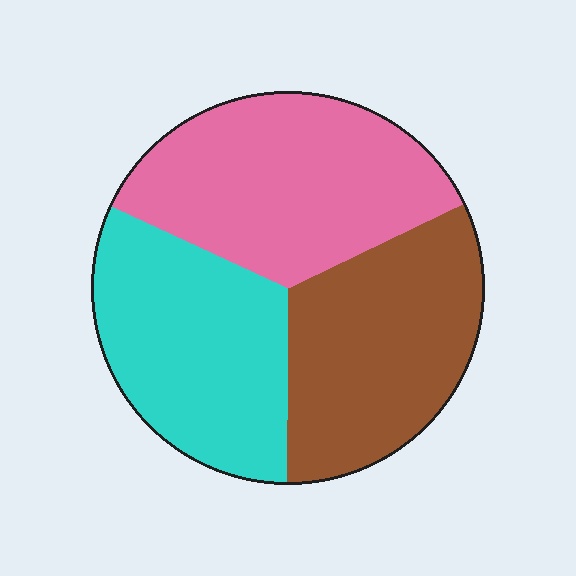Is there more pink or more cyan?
Pink.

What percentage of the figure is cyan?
Cyan covers 32% of the figure.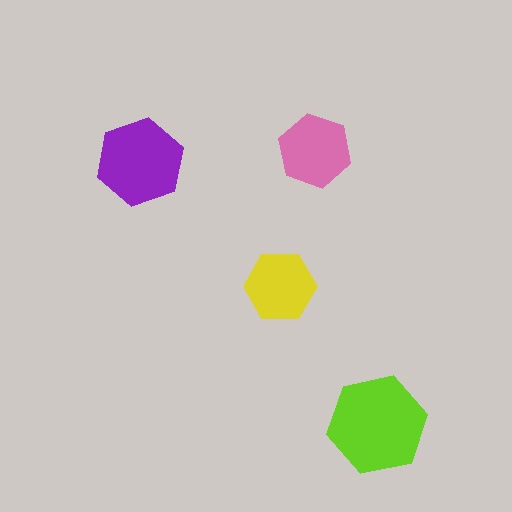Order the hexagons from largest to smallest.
the lime one, the purple one, the pink one, the yellow one.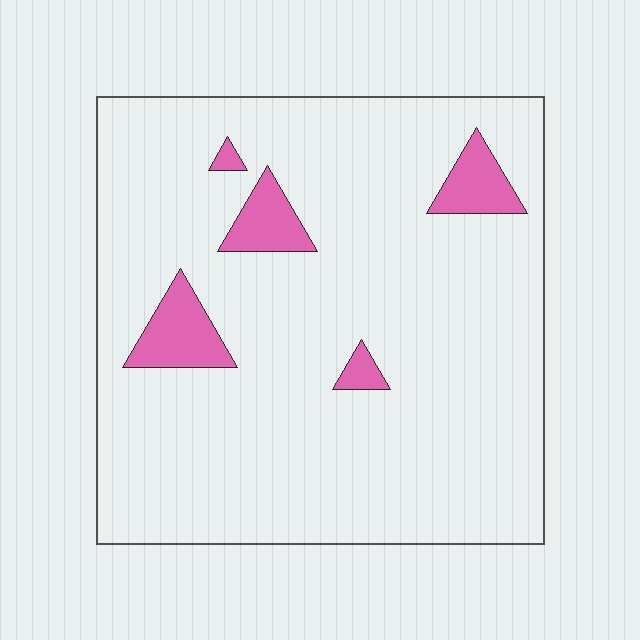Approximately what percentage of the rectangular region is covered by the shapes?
Approximately 10%.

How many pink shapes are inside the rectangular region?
5.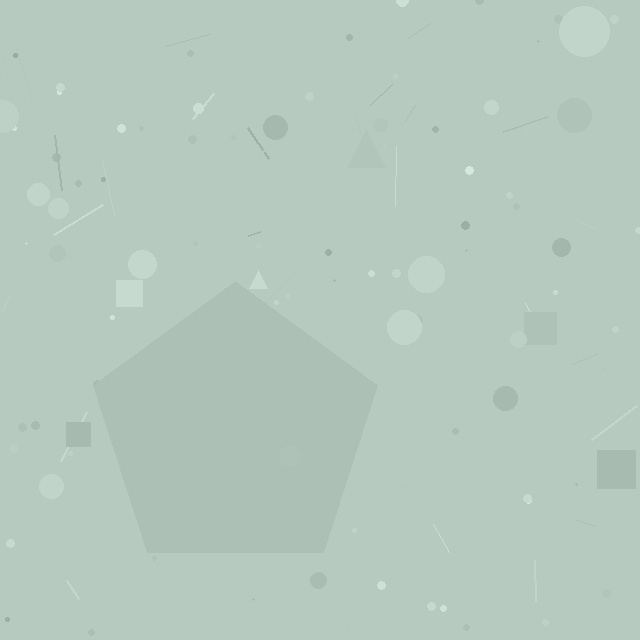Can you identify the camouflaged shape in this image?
The camouflaged shape is a pentagon.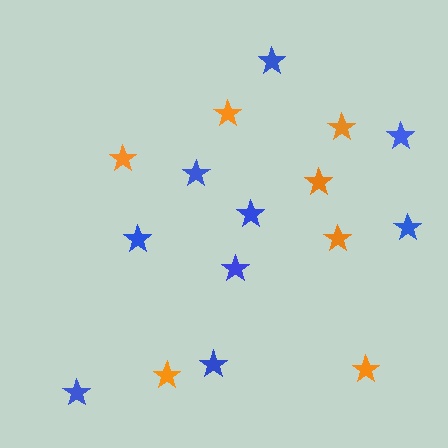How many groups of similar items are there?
There are 2 groups: one group of blue stars (9) and one group of orange stars (7).